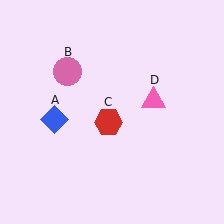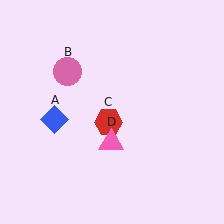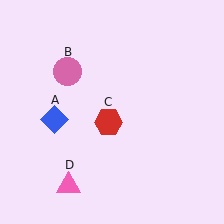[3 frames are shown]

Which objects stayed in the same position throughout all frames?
Blue diamond (object A) and pink circle (object B) and red hexagon (object C) remained stationary.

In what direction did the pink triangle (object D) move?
The pink triangle (object D) moved down and to the left.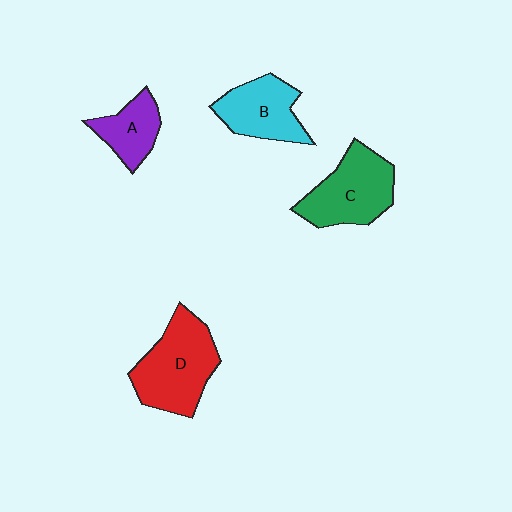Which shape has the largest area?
Shape D (red).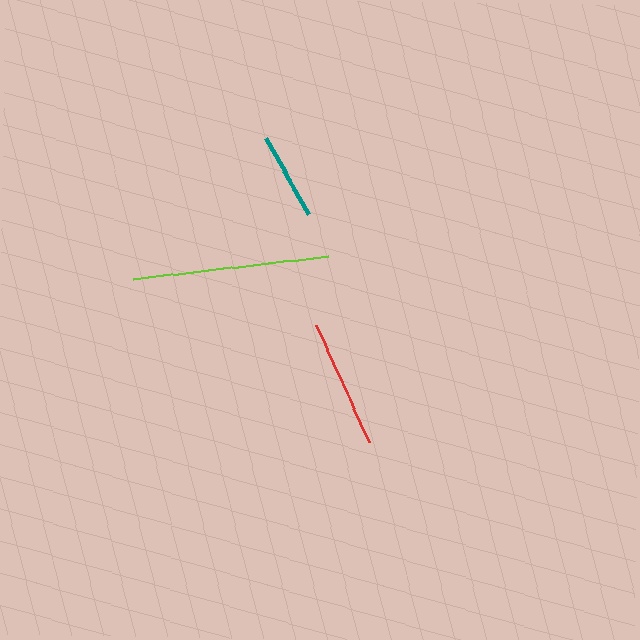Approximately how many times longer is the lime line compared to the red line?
The lime line is approximately 1.5 times the length of the red line.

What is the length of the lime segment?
The lime segment is approximately 196 pixels long.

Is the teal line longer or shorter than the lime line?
The lime line is longer than the teal line.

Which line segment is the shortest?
The teal line is the shortest at approximately 86 pixels.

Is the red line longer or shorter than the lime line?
The lime line is longer than the red line.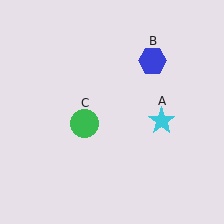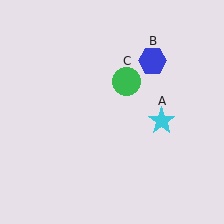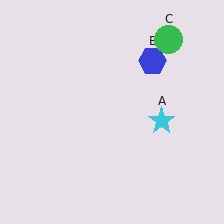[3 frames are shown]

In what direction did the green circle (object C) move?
The green circle (object C) moved up and to the right.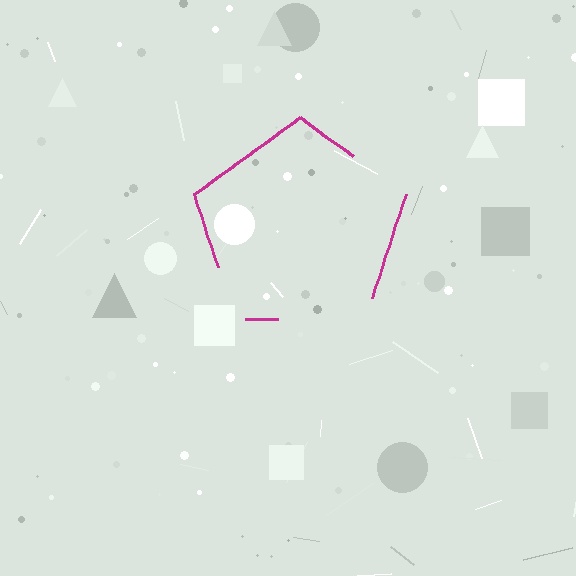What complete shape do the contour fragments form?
The contour fragments form a pentagon.